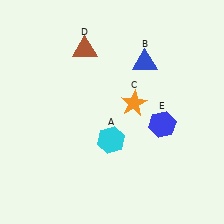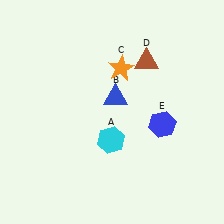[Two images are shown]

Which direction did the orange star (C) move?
The orange star (C) moved up.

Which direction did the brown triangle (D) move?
The brown triangle (D) moved right.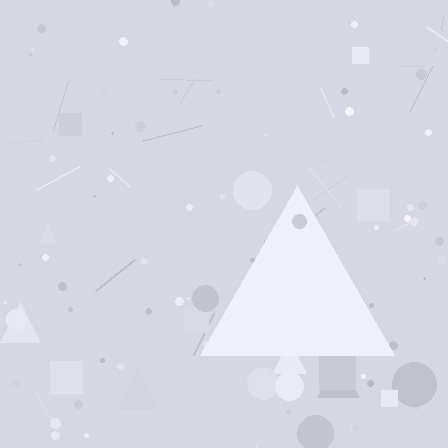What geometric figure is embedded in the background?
A triangle is embedded in the background.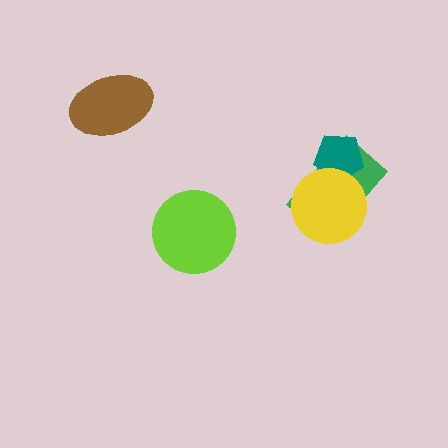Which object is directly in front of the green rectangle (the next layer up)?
The teal pentagon is directly in front of the green rectangle.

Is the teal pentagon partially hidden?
Yes, it is partially covered by another shape.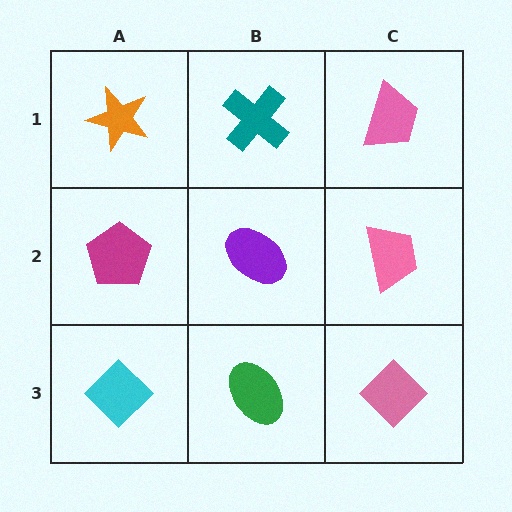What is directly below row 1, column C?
A pink trapezoid.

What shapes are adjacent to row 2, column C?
A pink trapezoid (row 1, column C), a pink diamond (row 3, column C), a purple ellipse (row 2, column B).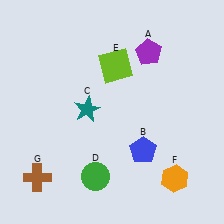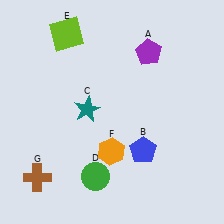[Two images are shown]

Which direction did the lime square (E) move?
The lime square (E) moved left.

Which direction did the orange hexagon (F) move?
The orange hexagon (F) moved left.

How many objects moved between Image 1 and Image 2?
2 objects moved between the two images.